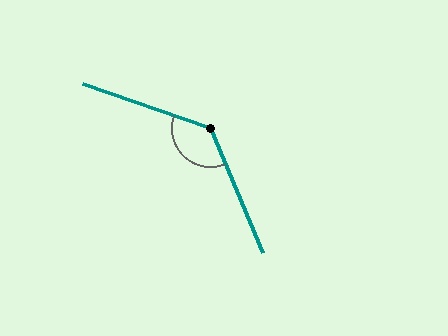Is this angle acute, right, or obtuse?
It is obtuse.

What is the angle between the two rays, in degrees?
Approximately 132 degrees.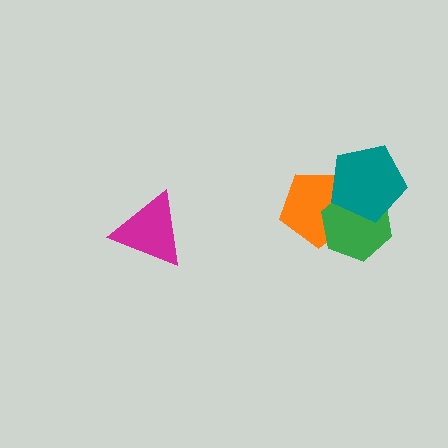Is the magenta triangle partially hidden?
No, no other shape covers it.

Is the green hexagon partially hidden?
Yes, it is partially covered by another shape.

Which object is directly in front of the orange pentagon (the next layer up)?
The green hexagon is directly in front of the orange pentagon.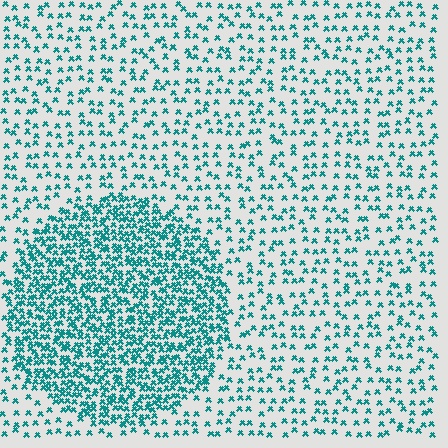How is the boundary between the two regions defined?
The boundary is defined by a change in element density (approximately 2.7x ratio). All elements are the same color, size, and shape.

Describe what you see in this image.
The image contains small teal elements arranged at two different densities. A circle-shaped region is visible where the elements are more densely packed than the surrounding area.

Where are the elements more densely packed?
The elements are more densely packed inside the circle boundary.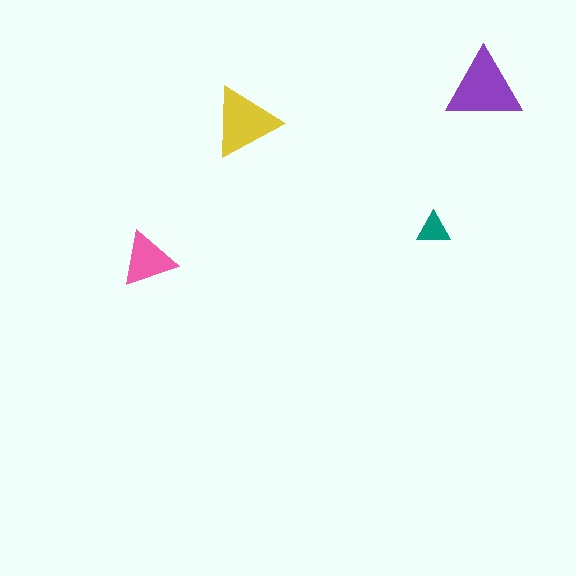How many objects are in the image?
There are 4 objects in the image.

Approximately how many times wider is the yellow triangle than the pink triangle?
About 1.5 times wider.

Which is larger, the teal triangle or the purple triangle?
The purple one.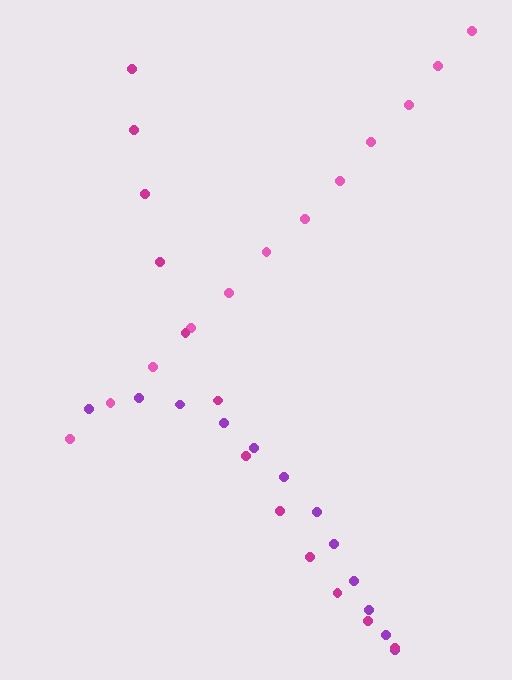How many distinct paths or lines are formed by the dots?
There are 3 distinct paths.